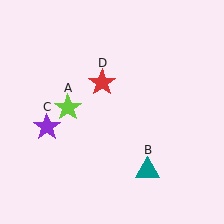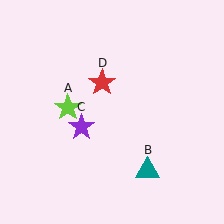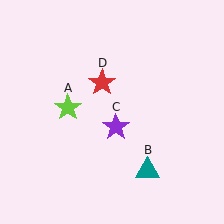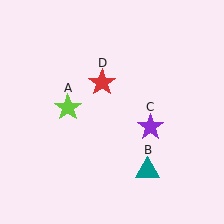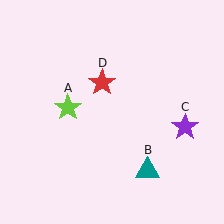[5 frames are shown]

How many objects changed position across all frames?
1 object changed position: purple star (object C).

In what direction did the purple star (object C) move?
The purple star (object C) moved right.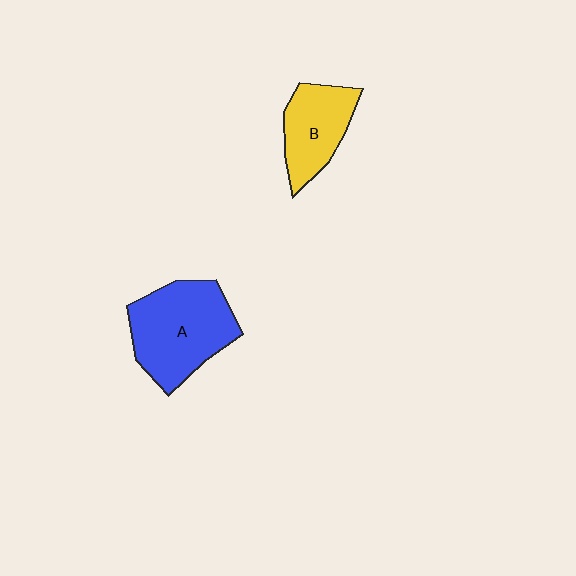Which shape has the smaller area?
Shape B (yellow).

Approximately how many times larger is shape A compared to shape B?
Approximately 1.5 times.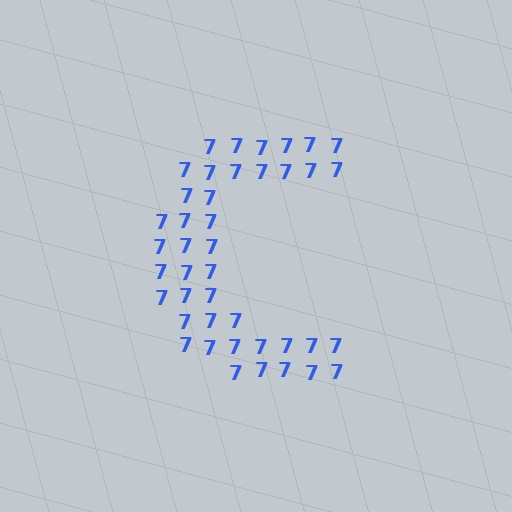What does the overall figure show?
The overall figure shows the letter C.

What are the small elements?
The small elements are digit 7's.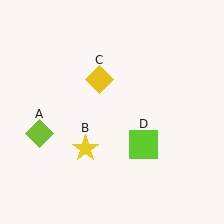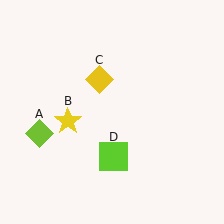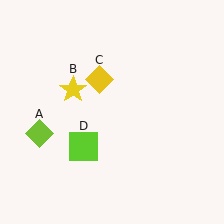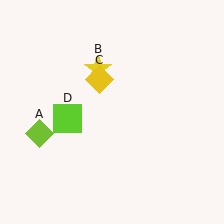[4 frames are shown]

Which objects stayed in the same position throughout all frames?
Lime diamond (object A) and yellow diamond (object C) remained stationary.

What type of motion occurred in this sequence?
The yellow star (object B), lime square (object D) rotated clockwise around the center of the scene.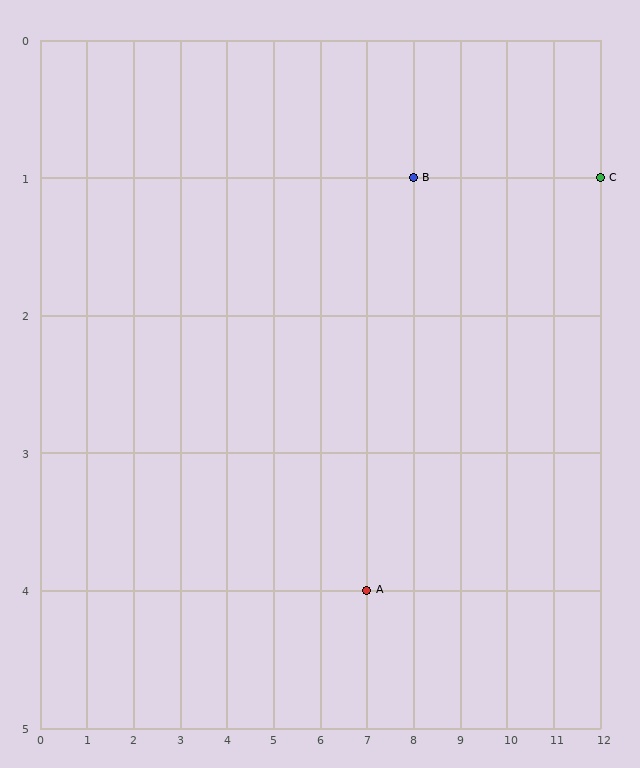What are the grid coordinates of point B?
Point B is at grid coordinates (8, 1).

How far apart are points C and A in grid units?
Points C and A are 5 columns and 3 rows apart (about 5.8 grid units diagonally).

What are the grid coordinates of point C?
Point C is at grid coordinates (12, 1).